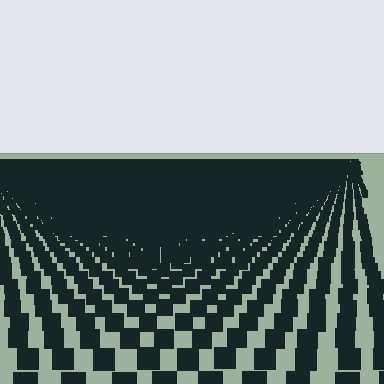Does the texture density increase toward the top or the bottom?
Density increases toward the top.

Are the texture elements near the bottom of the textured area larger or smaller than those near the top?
Larger. Near the bottom, elements are closer to the viewer and appear at a bigger on-screen size.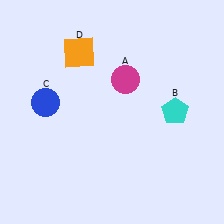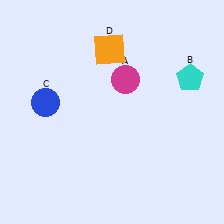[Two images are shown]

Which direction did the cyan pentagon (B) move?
The cyan pentagon (B) moved up.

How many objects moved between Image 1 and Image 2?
2 objects moved between the two images.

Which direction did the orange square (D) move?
The orange square (D) moved right.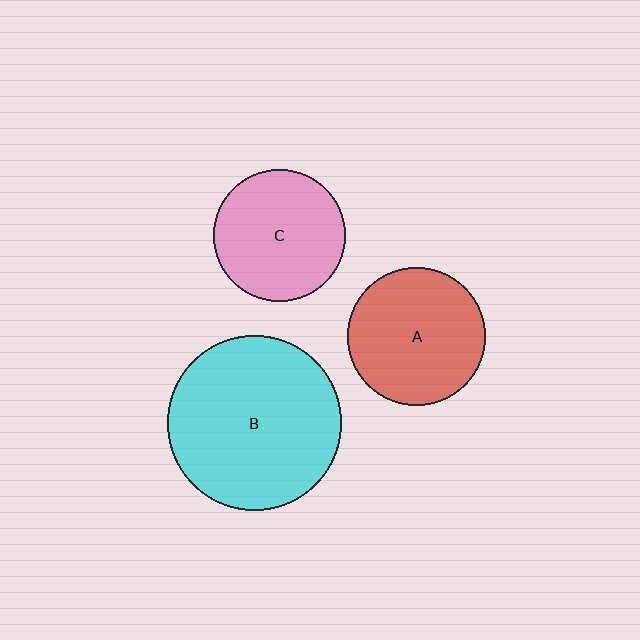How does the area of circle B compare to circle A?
Approximately 1.6 times.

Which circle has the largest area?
Circle B (cyan).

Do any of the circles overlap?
No, none of the circles overlap.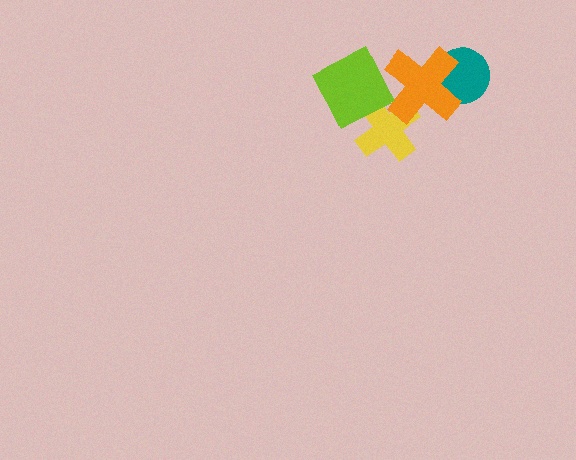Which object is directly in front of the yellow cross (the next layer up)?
The orange cross is directly in front of the yellow cross.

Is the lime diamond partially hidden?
No, no other shape covers it.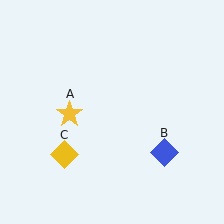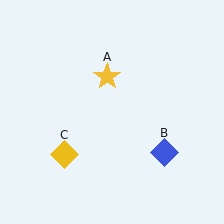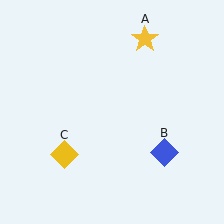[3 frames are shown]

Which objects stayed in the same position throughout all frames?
Blue diamond (object B) and yellow diamond (object C) remained stationary.